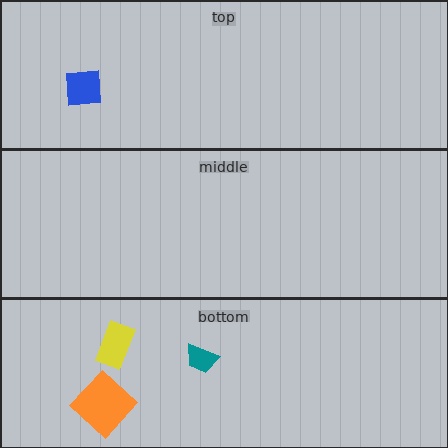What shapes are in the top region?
The blue square.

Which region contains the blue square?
The top region.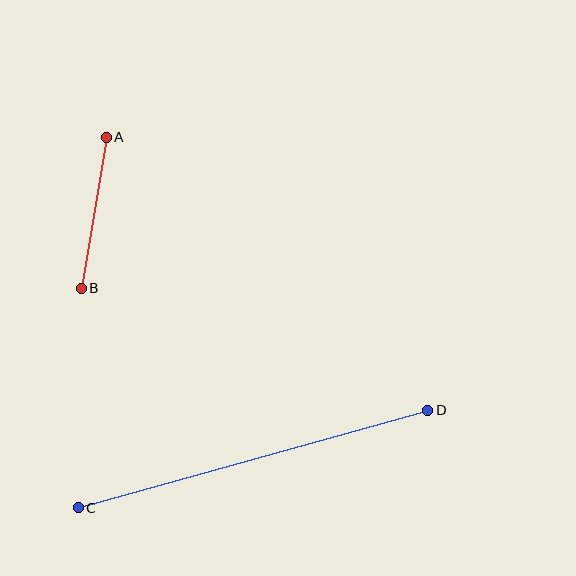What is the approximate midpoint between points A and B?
The midpoint is at approximately (94, 213) pixels.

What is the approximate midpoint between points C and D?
The midpoint is at approximately (253, 459) pixels.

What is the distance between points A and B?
The distance is approximately 153 pixels.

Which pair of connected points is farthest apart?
Points C and D are farthest apart.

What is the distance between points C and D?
The distance is approximately 363 pixels.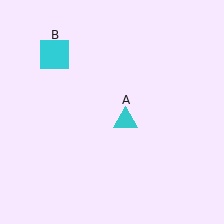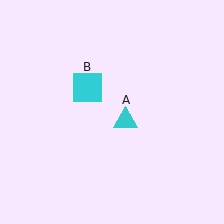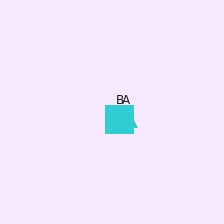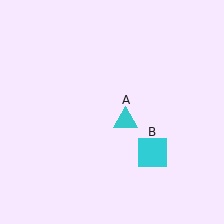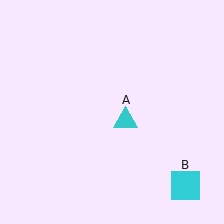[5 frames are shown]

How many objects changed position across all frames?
1 object changed position: cyan square (object B).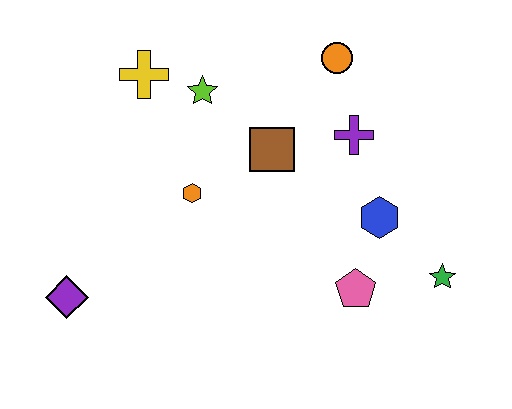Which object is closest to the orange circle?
The purple cross is closest to the orange circle.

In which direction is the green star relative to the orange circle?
The green star is below the orange circle.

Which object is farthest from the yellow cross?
The green star is farthest from the yellow cross.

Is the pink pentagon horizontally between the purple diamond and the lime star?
No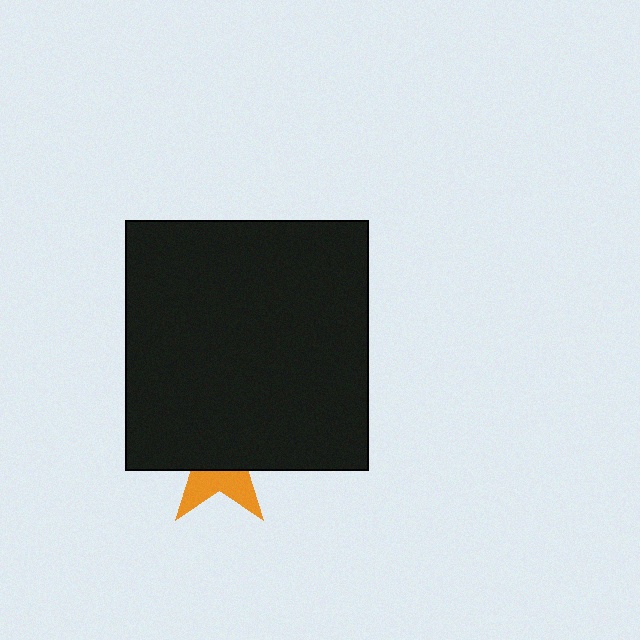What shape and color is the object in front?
The object in front is a black rectangle.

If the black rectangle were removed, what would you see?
You would see the complete orange star.